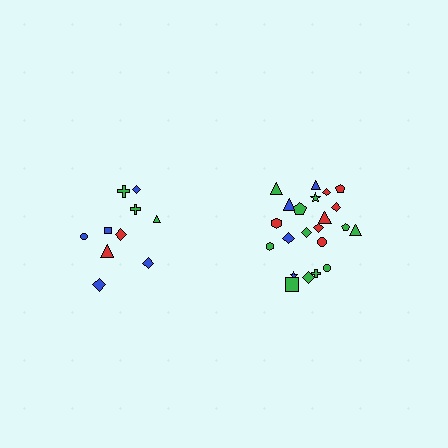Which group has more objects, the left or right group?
The right group.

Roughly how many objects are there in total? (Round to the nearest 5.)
Roughly 30 objects in total.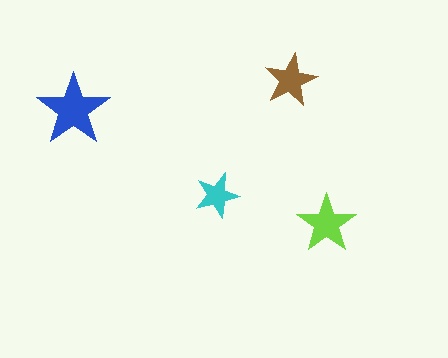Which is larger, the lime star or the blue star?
The blue one.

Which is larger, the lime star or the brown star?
The lime one.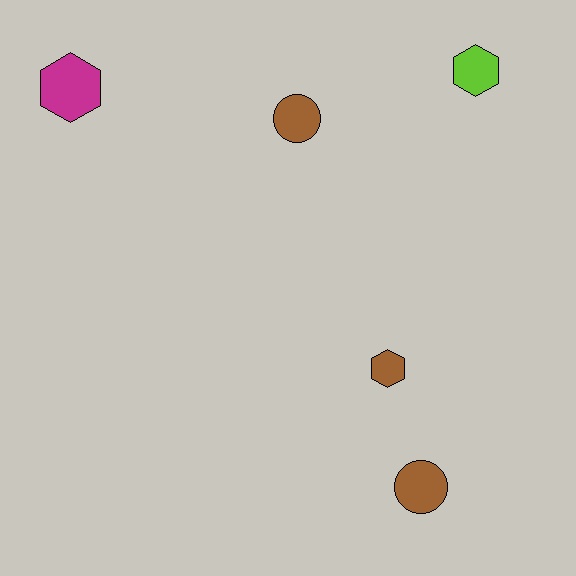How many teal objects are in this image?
There are no teal objects.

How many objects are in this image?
There are 5 objects.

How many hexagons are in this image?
There are 3 hexagons.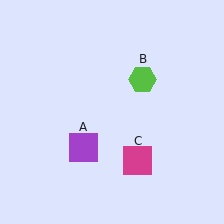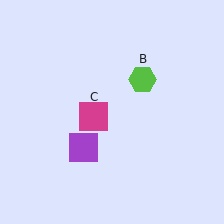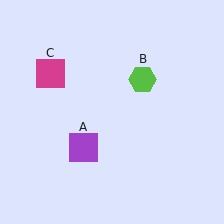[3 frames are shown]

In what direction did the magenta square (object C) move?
The magenta square (object C) moved up and to the left.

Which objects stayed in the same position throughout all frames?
Purple square (object A) and lime hexagon (object B) remained stationary.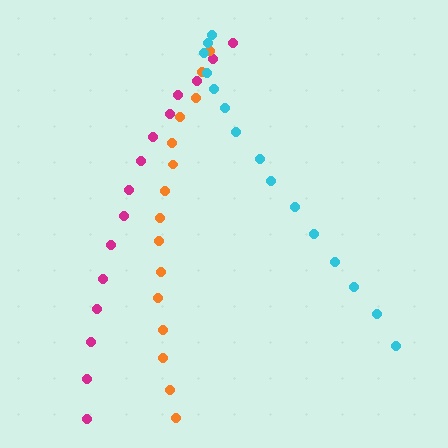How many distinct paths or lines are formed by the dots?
There are 3 distinct paths.